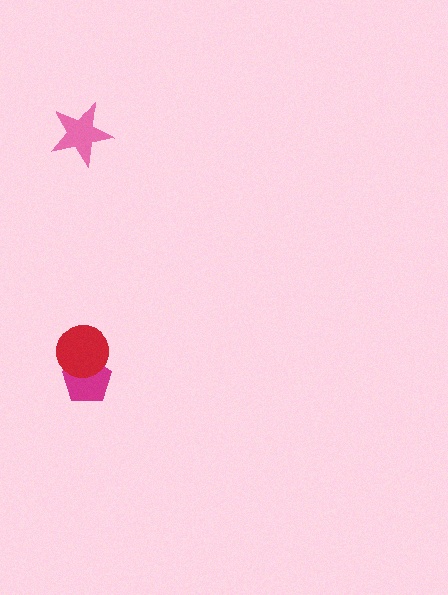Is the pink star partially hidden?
No, no other shape covers it.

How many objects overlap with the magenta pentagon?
1 object overlaps with the magenta pentagon.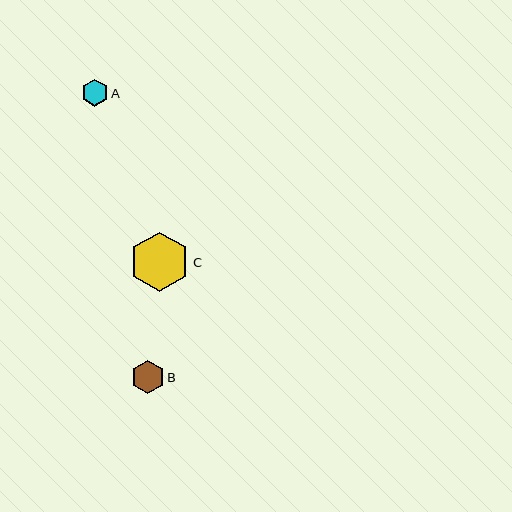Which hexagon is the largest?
Hexagon C is the largest with a size of approximately 60 pixels.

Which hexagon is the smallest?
Hexagon A is the smallest with a size of approximately 27 pixels.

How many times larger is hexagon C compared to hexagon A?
Hexagon C is approximately 2.2 times the size of hexagon A.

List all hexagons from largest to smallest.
From largest to smallest: C, B, A.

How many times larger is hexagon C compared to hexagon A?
Hexagon C is approximately 2.2 times the size of hexagon A.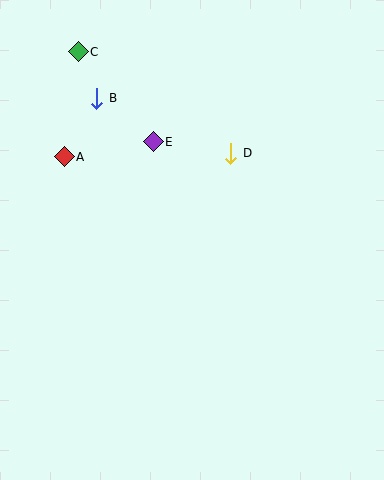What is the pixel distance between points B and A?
The distance between B and A is 67 pixels.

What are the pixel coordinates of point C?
Point C is at (78, 52).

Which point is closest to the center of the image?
Point D at (231, 153) is closest to the center.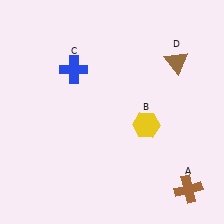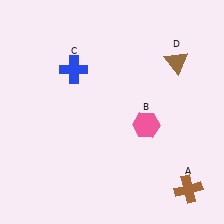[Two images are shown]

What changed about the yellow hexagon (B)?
In Image 1, B is yellow. In Image 2, it changed to pink.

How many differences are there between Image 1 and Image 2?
There is 1 difference between the two images.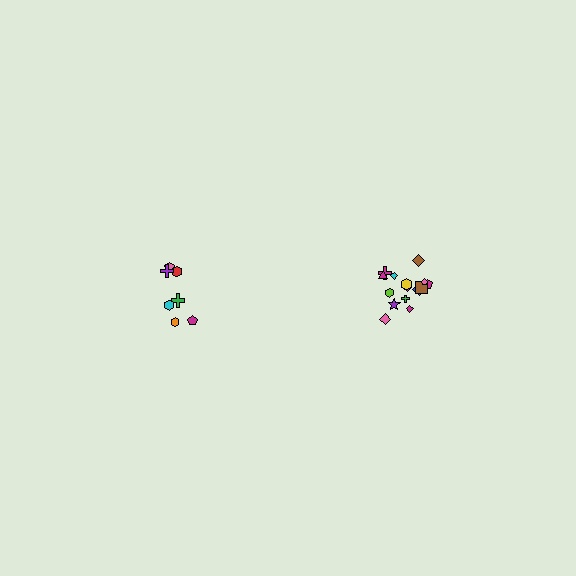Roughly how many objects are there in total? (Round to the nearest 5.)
Roughly 20 objects in total.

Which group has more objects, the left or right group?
The right group.